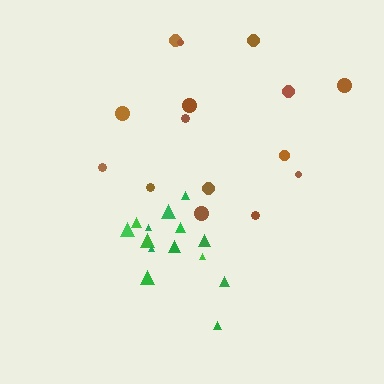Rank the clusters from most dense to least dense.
green, brown.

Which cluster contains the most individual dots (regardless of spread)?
Brown (15).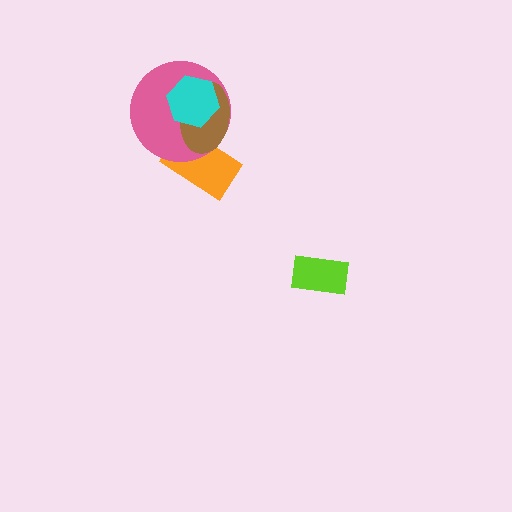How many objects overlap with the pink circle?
3 objects overlap with the pink circle.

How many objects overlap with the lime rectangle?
0 objects overlap with the lime rectangle.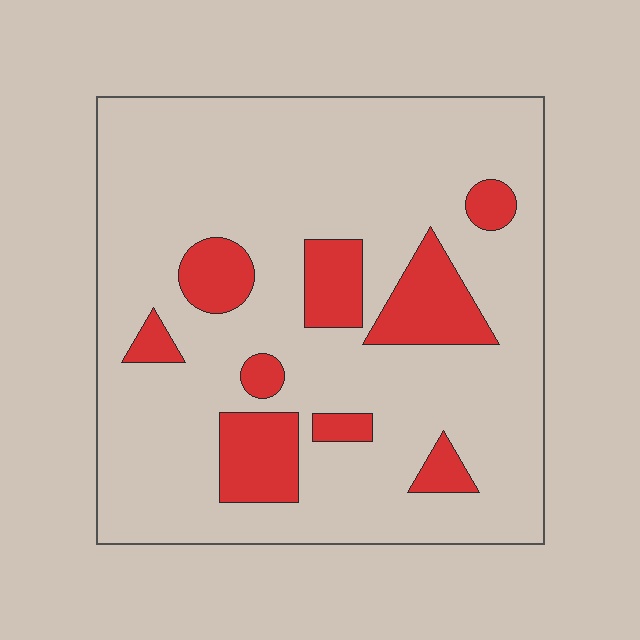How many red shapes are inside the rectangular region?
9.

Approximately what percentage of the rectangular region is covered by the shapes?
Approximately 15%.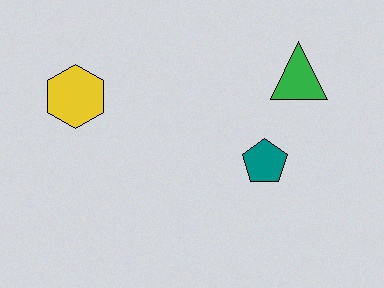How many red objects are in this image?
There are no red objects.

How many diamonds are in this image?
There are no diamonds.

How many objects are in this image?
There are 3 objects.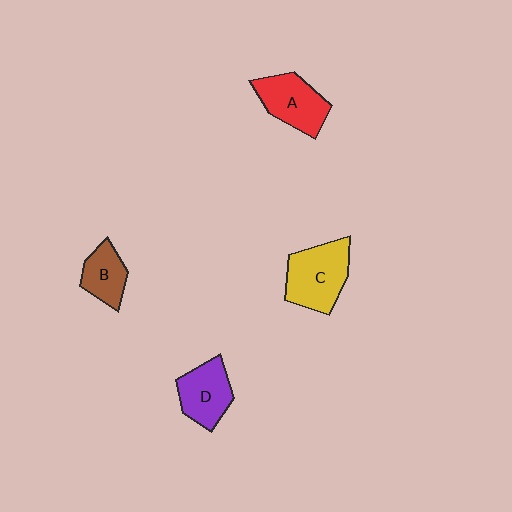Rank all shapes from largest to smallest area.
From largest to smallest: C (yellow), A (red), D (purple), B (brown).